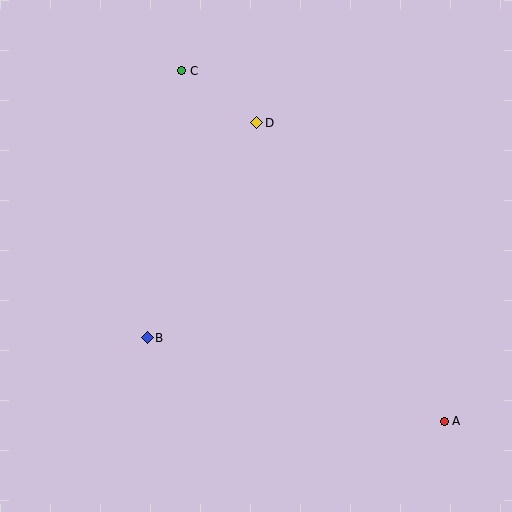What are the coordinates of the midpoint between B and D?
The midpoint between B and D is at (202, 230).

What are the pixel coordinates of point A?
Point A is at (444, 421).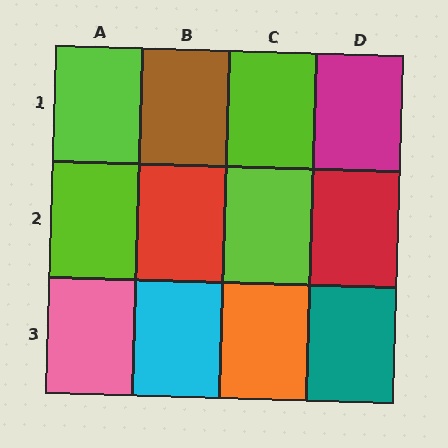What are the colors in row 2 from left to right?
Lime, red, lime, red.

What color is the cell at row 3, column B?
Cyan.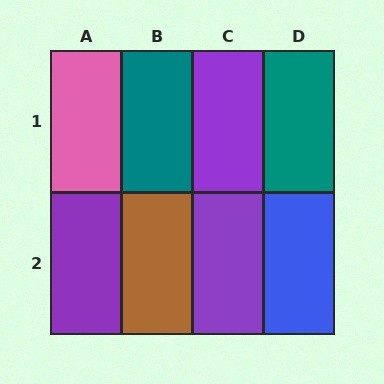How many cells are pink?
1 cell is pink.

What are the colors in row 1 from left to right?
Pink, teal, purple, teal.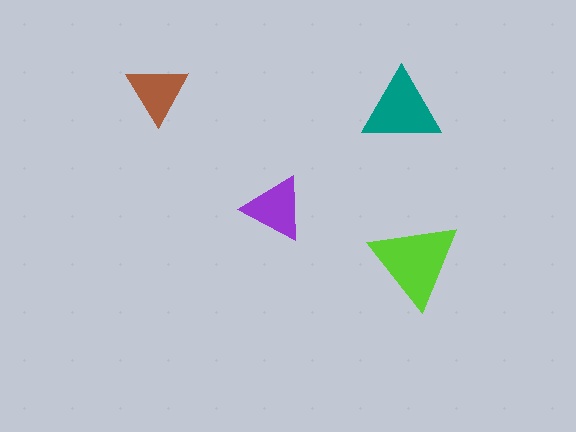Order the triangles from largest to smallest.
the lime one, the teal one, the purple one, the brown one.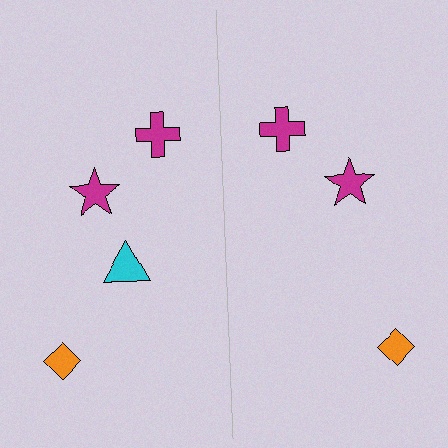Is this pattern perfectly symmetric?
No, the pattern is not perfectly symmetric. A cyan triangle is missing from the right side.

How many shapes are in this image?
There are 7 shapes in this image.